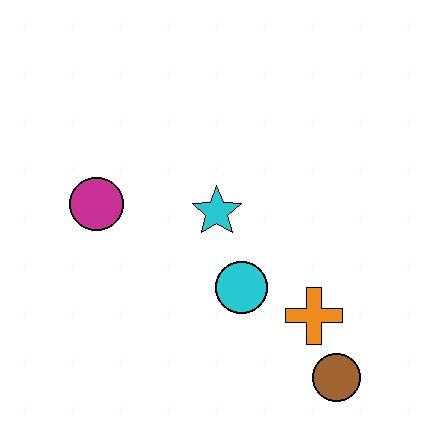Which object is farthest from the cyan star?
The brown circle is farthest from the cyan star.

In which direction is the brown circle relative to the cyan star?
The brown circle is below the cyan star.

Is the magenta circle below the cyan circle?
No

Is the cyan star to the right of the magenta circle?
Yes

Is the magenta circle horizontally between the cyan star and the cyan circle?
No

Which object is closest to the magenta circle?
The cyan star is closest to the magenta circle.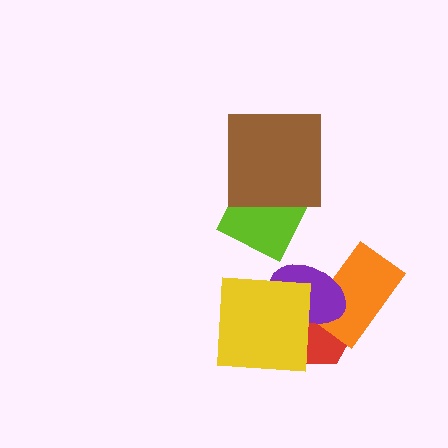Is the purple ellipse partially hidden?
Yes, it is partially covered by another shape.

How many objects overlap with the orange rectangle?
2 objects overlap with the orange rectangle.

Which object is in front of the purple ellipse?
The yellow square is in front of the purple ellipse.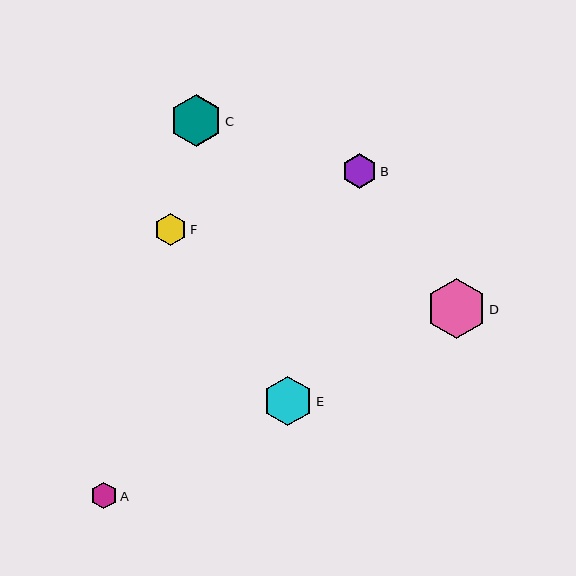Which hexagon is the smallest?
Hexagon A is the smallest with a size of approximately 27 pixels.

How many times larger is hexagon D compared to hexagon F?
Hexagon D is approximately 1.9 times the size of hexagon F.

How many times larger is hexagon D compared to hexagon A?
Hexagon D is approximately 2.2 times the size of hexagon A.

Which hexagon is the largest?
Hexagon D is the largest with a size of approximately 60 pixels.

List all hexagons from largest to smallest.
From largest to smallest: D, C, E, B, F, A.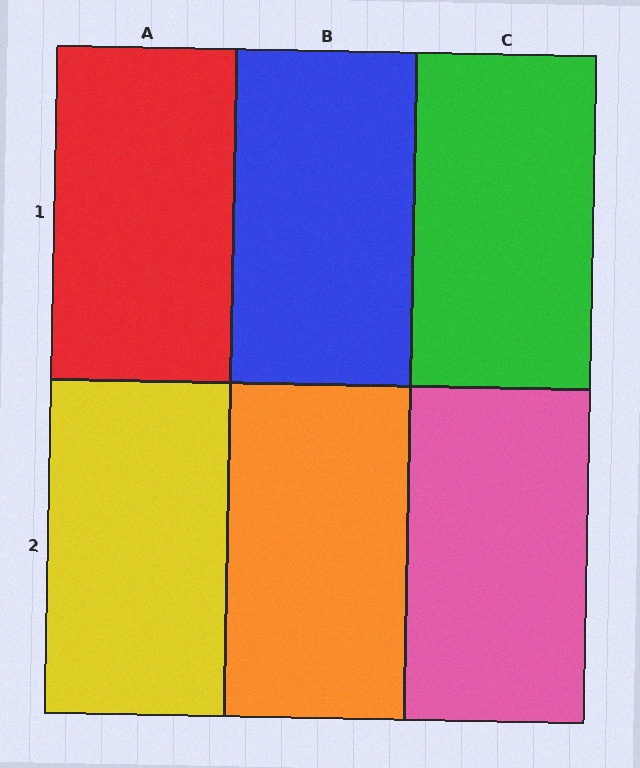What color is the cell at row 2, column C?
Pink.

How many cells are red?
1 cell is red.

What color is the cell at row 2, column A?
Yellow.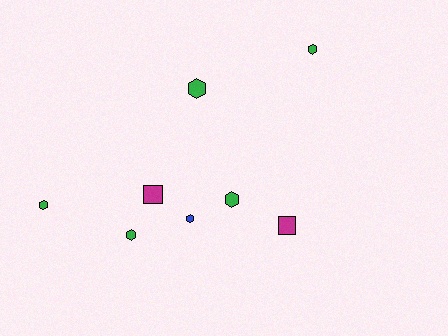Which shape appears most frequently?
Hexagon, with 6 objects.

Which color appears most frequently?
Green, with 5 objects.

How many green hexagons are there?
There are 5 green hexagons.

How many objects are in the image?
There are 8 objects.